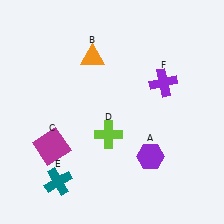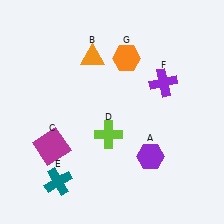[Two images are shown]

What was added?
An orange hexagon (G) was added in Image 2.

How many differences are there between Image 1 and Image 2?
There is 1 difference between the two images.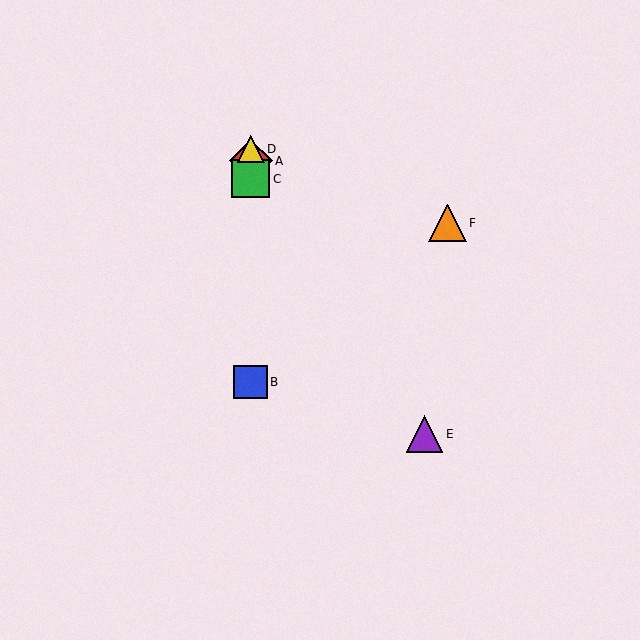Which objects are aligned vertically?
Objects A, B, C, D are aligned vertically.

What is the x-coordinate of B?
Object B is at x≈251.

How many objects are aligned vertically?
4 objects (A, B, C, D) are aligned vertically.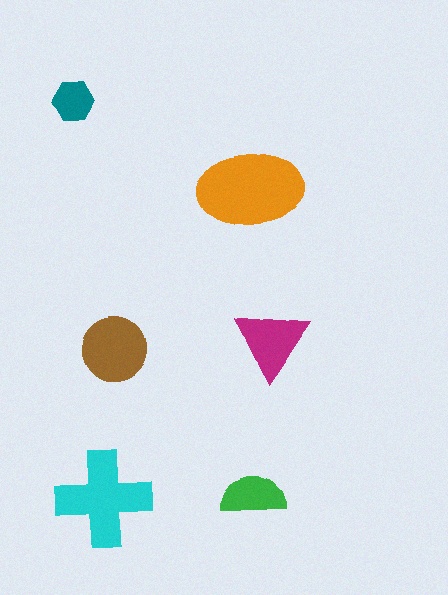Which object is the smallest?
The teal hexagon.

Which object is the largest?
The orange ellipse.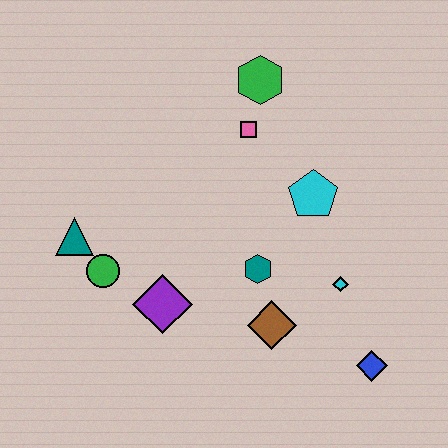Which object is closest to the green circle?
The teal triangle is closest to the green circle.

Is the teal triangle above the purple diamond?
Yes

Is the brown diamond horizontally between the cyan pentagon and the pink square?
Yes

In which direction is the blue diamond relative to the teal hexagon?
The blue diamond is to the right of the teal hexagon.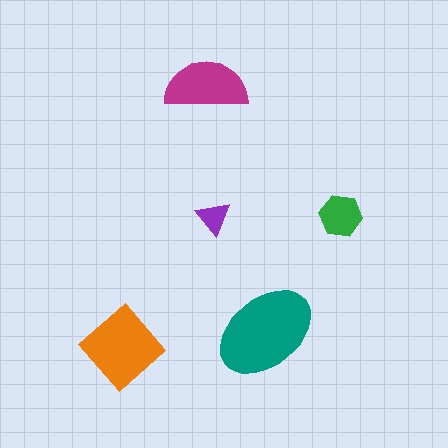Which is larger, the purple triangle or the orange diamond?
The orange diamond.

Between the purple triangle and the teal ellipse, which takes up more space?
The teal ellipse.